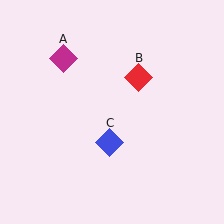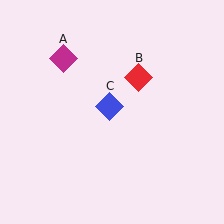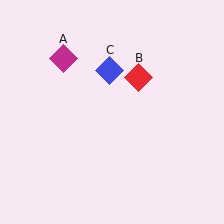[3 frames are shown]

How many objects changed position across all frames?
1 object changed position: blue diamond (object C).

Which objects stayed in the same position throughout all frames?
Magenta diamond (object A) and red diamond (object B) remained stationary.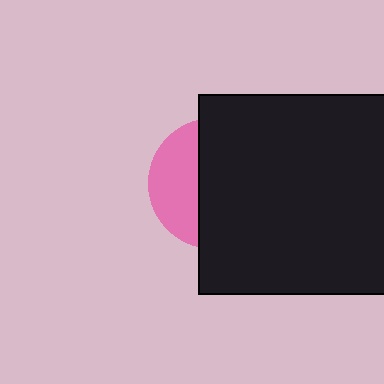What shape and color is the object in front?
The object in front is a black square.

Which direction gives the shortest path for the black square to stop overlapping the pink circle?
Moving right gives the shortest separation.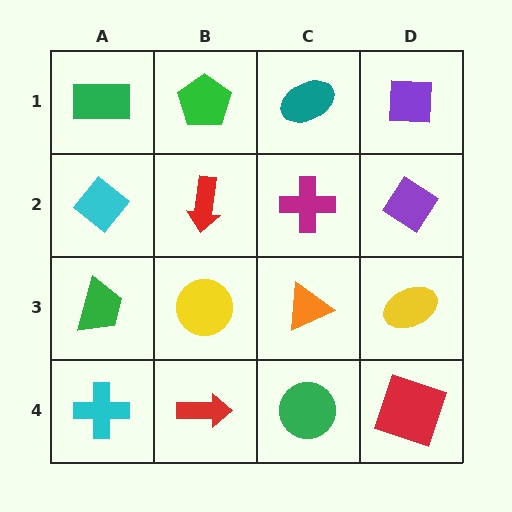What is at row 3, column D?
A yellow ellipse.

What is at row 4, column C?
A green circle.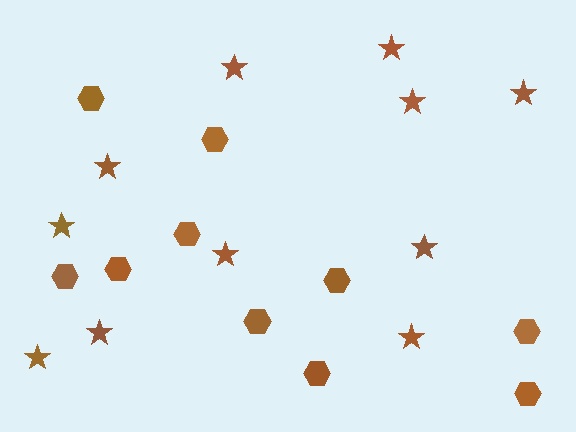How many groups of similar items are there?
There are 2 groups: one group of stars (11) and one group of hexagons (10).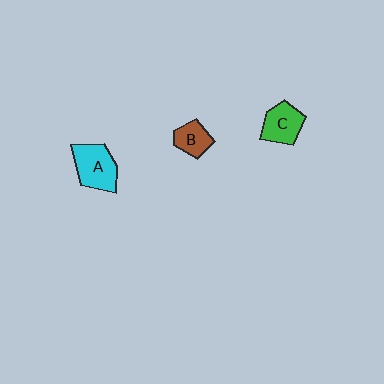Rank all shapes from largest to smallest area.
From largest to smallest: A (cyan), C (green), B (brown).